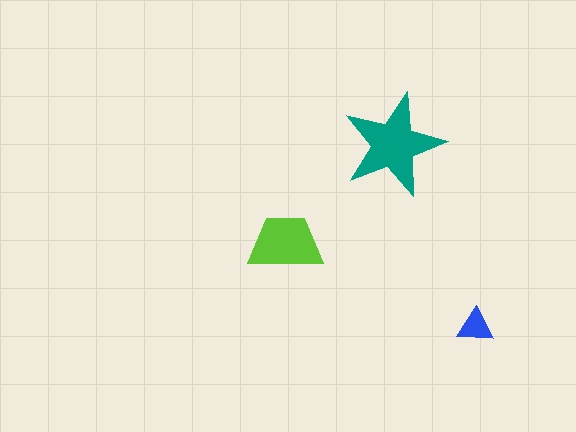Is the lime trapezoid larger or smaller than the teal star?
Smaller.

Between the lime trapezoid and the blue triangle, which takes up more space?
The lime trapezoid.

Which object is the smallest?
The blue triangle.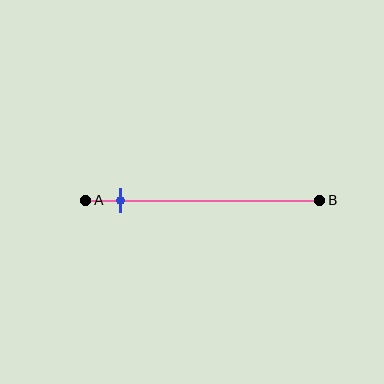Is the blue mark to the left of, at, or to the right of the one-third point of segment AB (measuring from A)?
The blue mark is to the left of the one-third point of segment AB.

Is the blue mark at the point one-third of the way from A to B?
No, the mark is at about 15% from A, not at the 33% one-third point.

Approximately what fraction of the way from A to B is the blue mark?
The blue mark is approximately 15% of the way from A to B.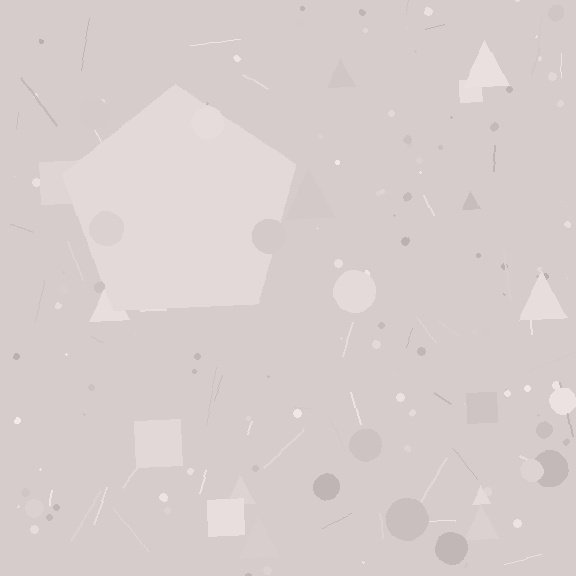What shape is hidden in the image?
A pentagon is hidden in the image.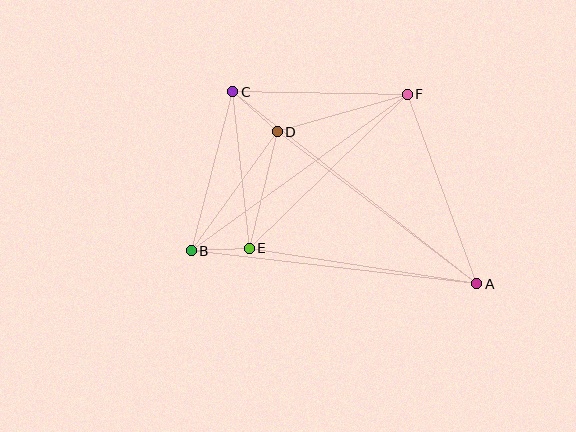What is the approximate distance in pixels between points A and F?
The distance between A and F is approximately 202 pixels.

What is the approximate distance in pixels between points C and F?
The distance between C and F is approximately 175 pixels.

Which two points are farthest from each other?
Points A and C are farthest from each other.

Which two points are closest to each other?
Points B and E are closest to each other.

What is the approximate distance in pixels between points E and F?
The distance between E and F is approximately 221 pixels.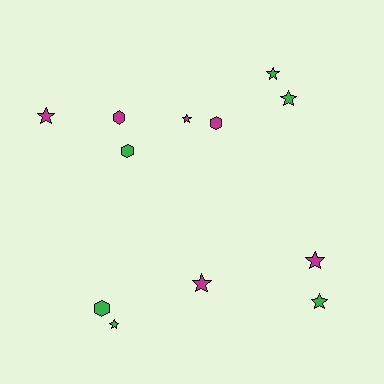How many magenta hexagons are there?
There are 2 magenta hexagons.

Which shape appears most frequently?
Star, with 8 objects.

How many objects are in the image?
There are 12 objects.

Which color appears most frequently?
Green, with 6 objects.